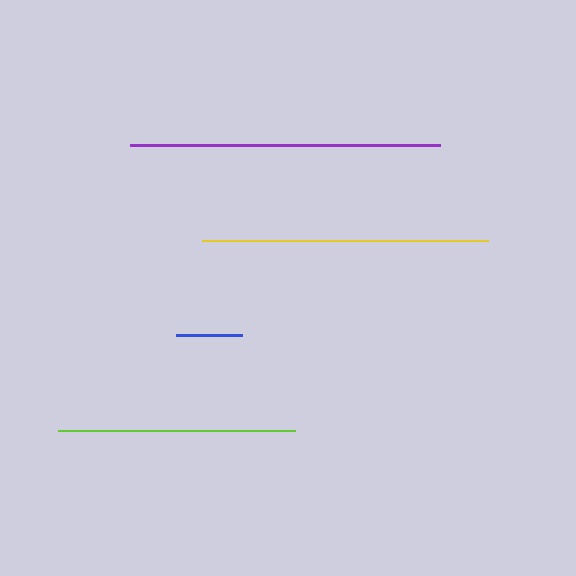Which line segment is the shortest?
The blue line is the shortest at approximately 66 pixels.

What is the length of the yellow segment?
The yellow segment is approximately 286 pixels long.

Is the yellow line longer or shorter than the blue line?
The yellow line is longer than the blue line.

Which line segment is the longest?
The purple line is the longest at approximately 310 pixels.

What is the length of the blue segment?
The blue segment is approximately 66 pixels long.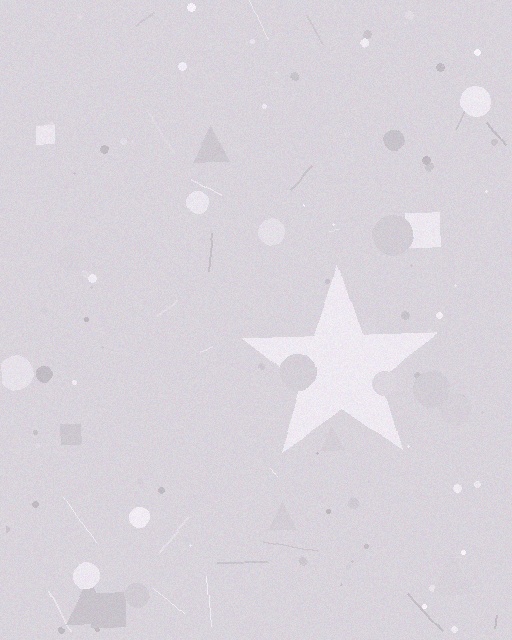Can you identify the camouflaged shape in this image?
The camouflaged shape is a star.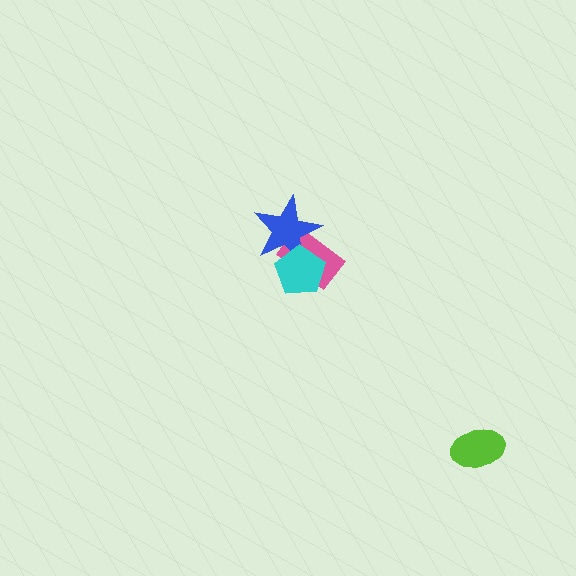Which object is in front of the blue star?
The cyan pentagon is in front of the blue star.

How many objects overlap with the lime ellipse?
0 objects overlap with the lime ellipse.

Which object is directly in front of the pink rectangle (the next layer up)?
The blue star is directly in front of the pink rectangle.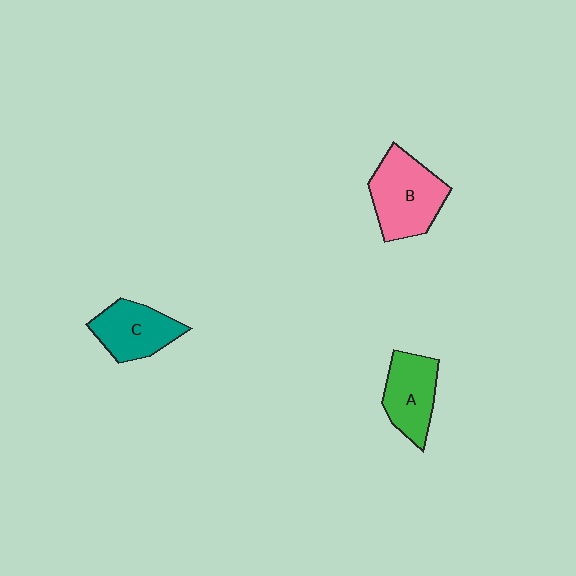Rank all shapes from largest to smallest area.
From largest to smallest: B (pink), C (teal), A (green).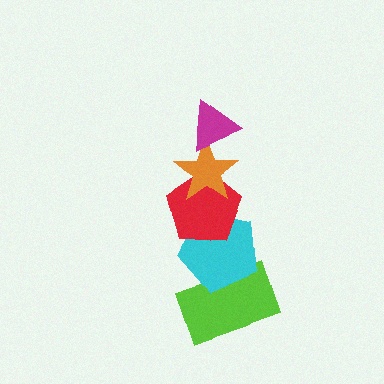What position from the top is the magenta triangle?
The magenta triangle is 1st from the top.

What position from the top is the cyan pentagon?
The cyan pentagon is 4th from the top.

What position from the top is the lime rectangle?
The lime rectangle is 5th from the top.